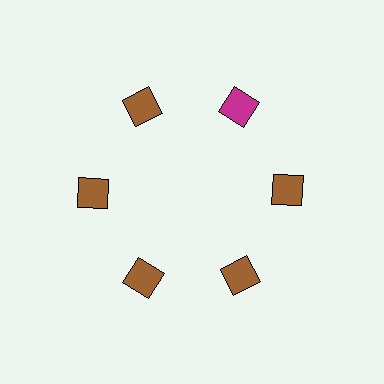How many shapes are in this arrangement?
There are 6 shapes arranged in a ring pattern.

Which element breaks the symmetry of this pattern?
The magenta diamond at roughly the 1 o'clock position breaks the symmetry. All other shapes are brown diamonds.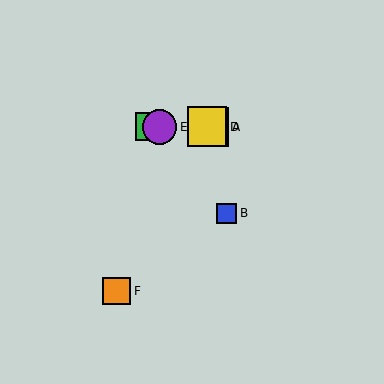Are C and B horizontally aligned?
No, C is at y≈127 and B is at y≈213.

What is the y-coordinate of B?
Object B is at y≈213.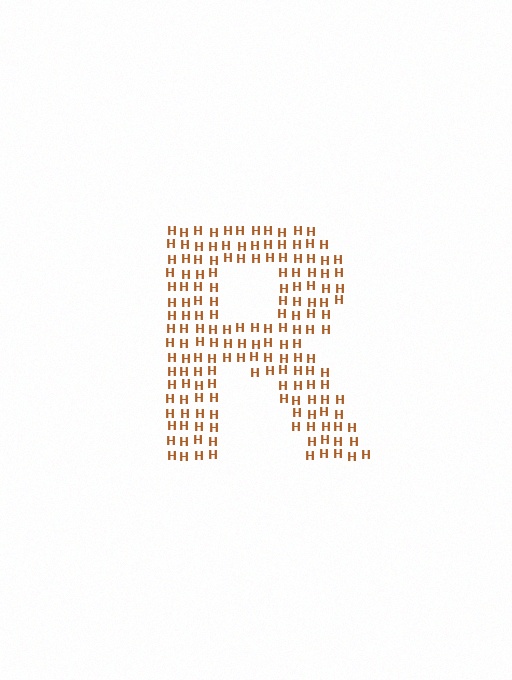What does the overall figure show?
The overall figure shows the letter R.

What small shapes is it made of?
It is made of small letter H's.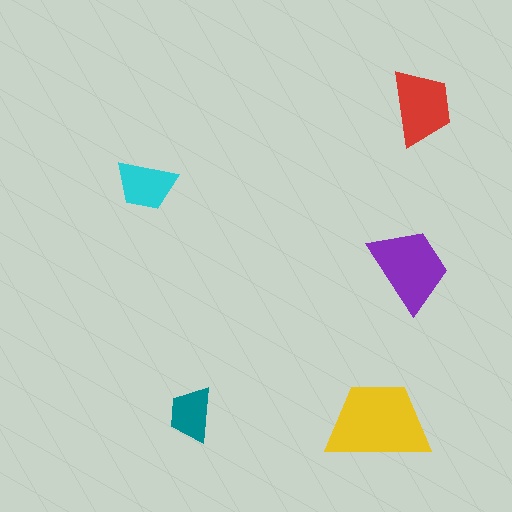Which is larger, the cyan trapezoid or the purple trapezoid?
The purple one.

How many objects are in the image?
There are 5 objects in the image.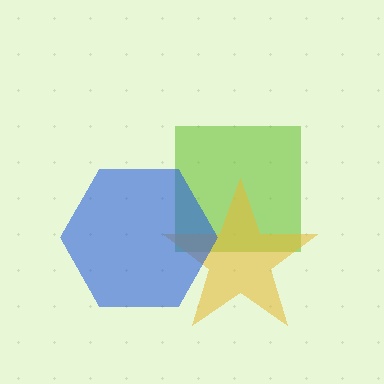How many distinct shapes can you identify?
There are 3 distinct shapes: a lime square, a yellow star, a blue hexagon.